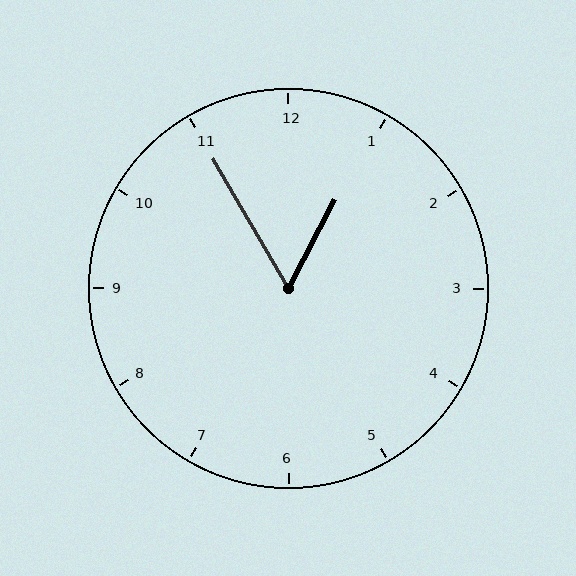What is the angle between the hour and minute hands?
Approximately 58 degrees.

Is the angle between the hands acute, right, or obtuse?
It is acute.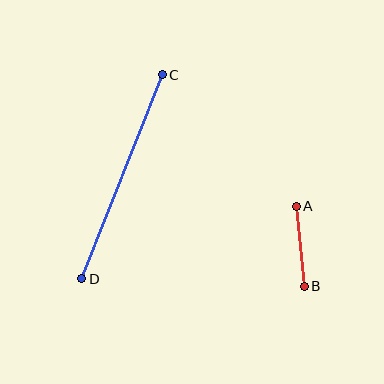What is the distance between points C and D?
The distance is approximately 219 pixels.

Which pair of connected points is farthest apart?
Points C and D are farthest apart.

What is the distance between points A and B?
The distance is approximately 80 pixels.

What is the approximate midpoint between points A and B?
The midpoint is at approximately (300, 246) pixels.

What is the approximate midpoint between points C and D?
The midpoint is at approximately (122, 177) pixels.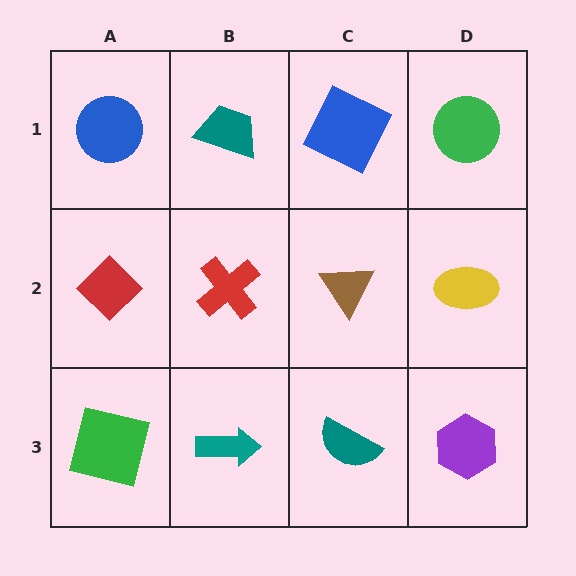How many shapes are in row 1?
4 shapes.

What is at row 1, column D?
A green circle.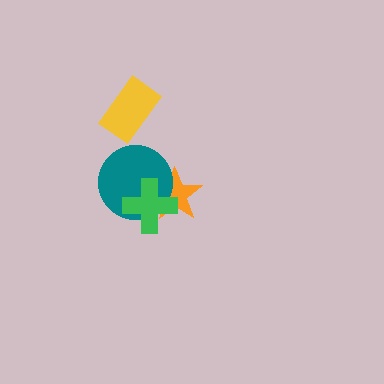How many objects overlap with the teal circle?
2 objects overlap with the teal circle.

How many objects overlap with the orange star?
2 objects overlap with the orange star.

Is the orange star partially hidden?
Yes, it is partially covered by another shape.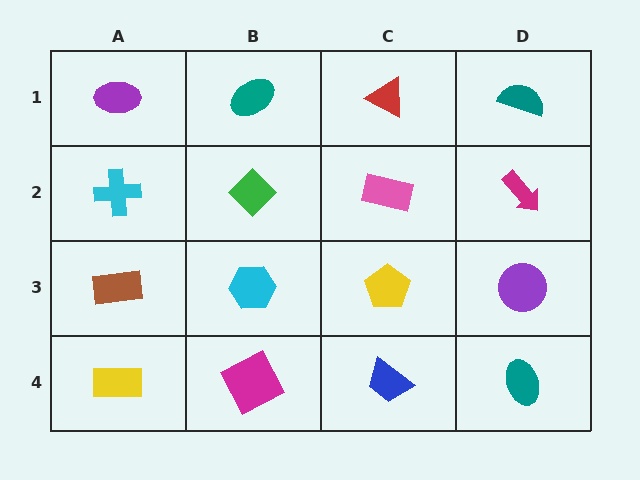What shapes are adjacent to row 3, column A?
A cyan cross (row 2, column A), a yellow rectangle (row 4, column A), a cyan hexagon (row 3, column B).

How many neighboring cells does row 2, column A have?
3.